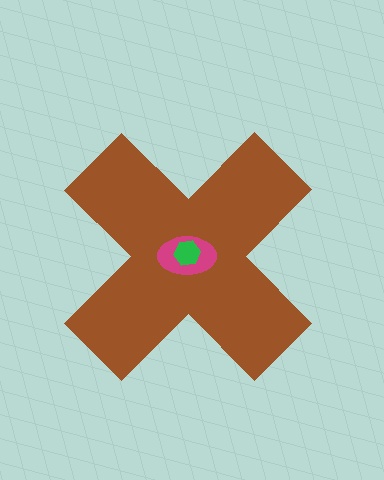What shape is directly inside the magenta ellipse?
The green hexagon.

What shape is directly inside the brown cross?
The magenta ellipse.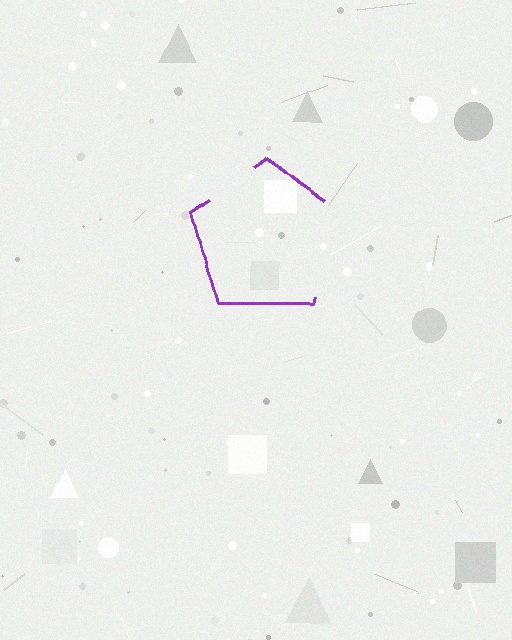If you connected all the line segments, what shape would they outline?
They would outline a pentagon.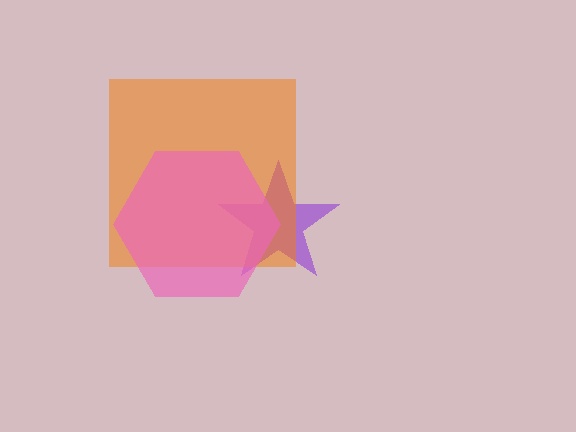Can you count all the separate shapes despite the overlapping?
Yes, there are 3 separate shapes.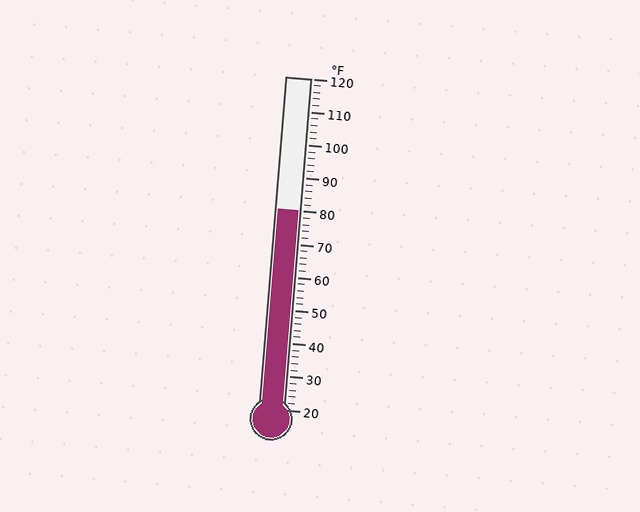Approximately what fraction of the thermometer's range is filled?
The thermometer is filled to approximately 60% of its range.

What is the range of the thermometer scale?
The thermometer scale ranges from 20°F to 120°F.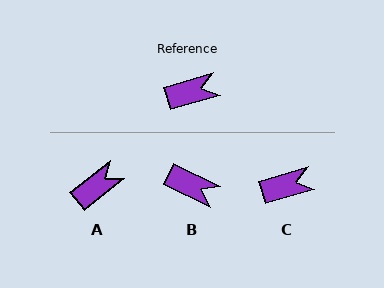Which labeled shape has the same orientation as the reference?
C.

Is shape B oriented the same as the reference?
No, it is off by about 43 degrees.